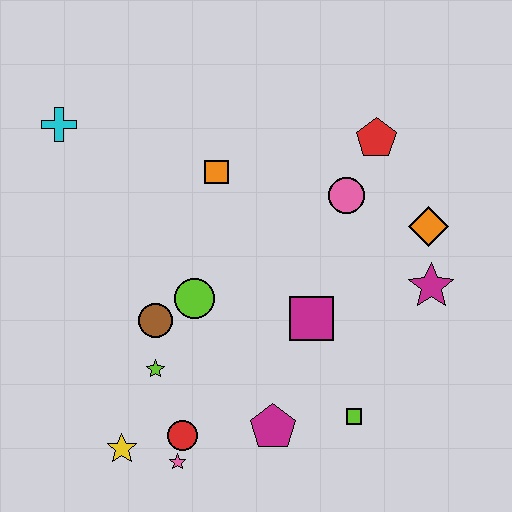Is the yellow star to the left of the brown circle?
Yes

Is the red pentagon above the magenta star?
Yes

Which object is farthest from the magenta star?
The cyan cross is farthest from the magenta star.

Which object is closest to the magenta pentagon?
The lime square is closest to the magenta pentagon.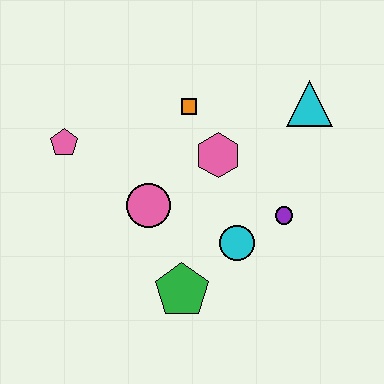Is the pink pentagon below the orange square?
Yes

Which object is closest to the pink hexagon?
The orange square is closest to the pink hexagon.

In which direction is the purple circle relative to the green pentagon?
The purple circle is to the right of the green pentagon.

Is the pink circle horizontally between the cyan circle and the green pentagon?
No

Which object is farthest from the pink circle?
The cyan triangle is farthest from the pink circle.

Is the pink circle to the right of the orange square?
No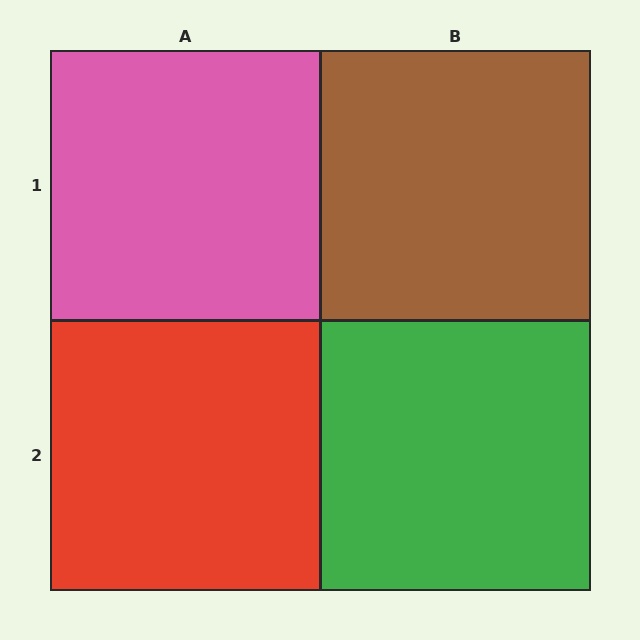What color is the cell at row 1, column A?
Pink.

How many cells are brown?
1 cell is brown.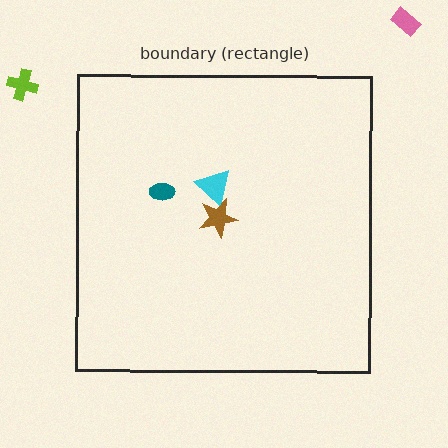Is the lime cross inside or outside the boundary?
Outside.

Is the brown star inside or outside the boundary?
Inside.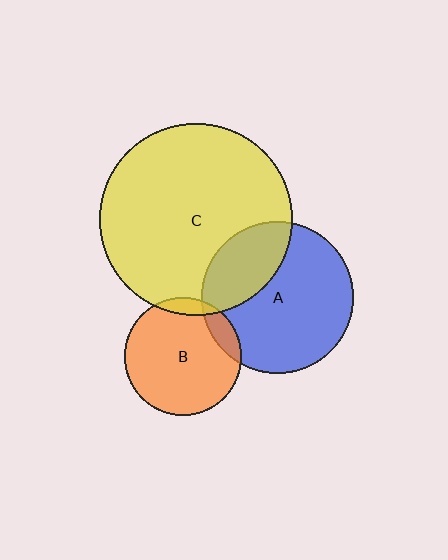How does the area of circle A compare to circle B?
Approximately 1.7 times.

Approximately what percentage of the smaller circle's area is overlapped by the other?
Approximately 10%.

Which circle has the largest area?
Circle C (yellow).